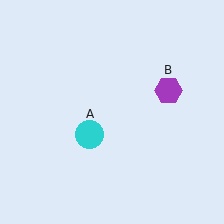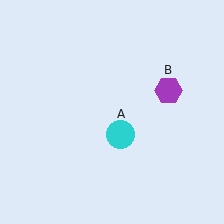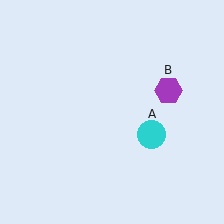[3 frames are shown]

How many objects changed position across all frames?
1 object changed position: cyan circle (object A).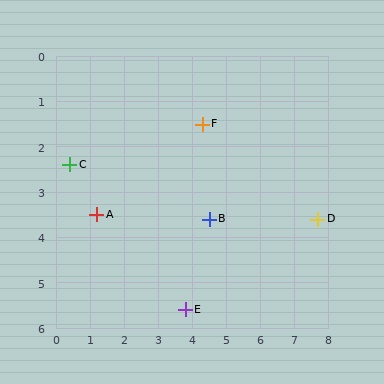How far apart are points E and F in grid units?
Points E and F are about 4.1 grid units apart.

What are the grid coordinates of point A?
Point A is at approximately (1.2, 3.5).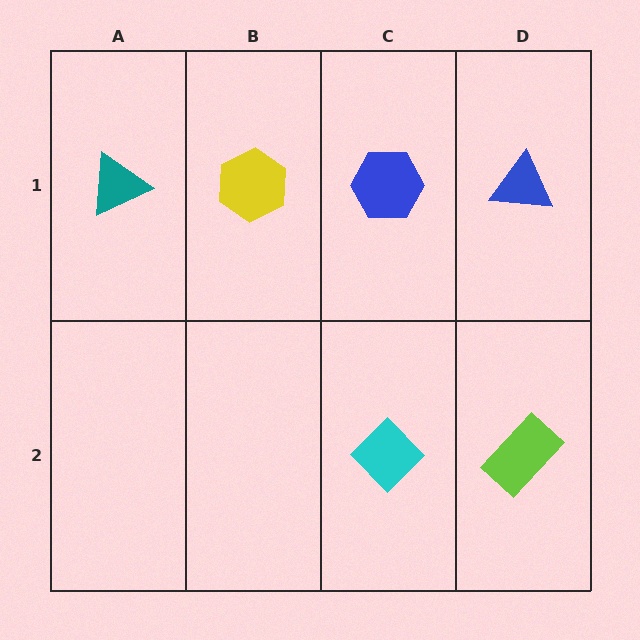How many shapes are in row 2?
2 shapes.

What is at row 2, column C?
A cyan diamond.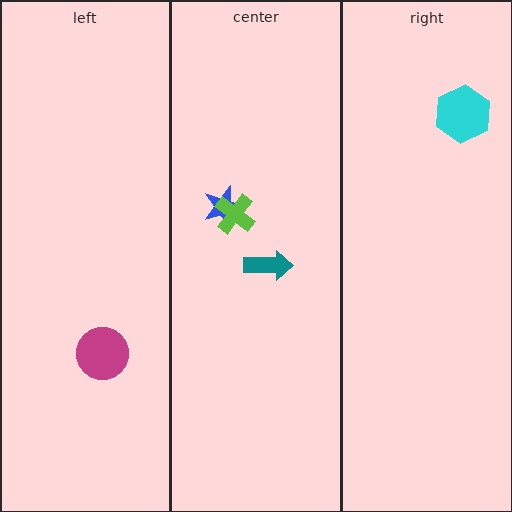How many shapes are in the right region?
1.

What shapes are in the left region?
The magenta circle.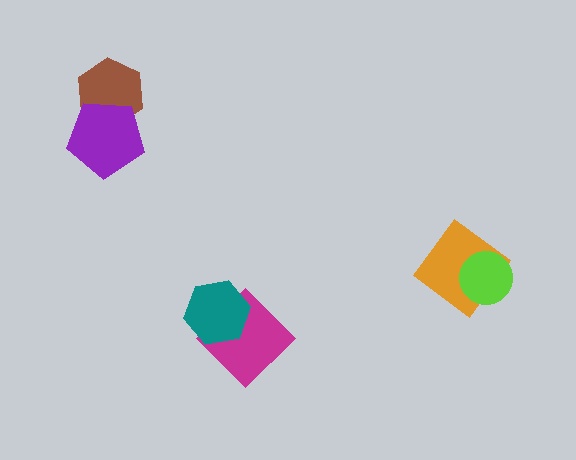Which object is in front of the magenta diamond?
The teal hexagon is in front of the magenta diamond.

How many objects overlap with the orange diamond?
1 object overlaps with the orange diamond.